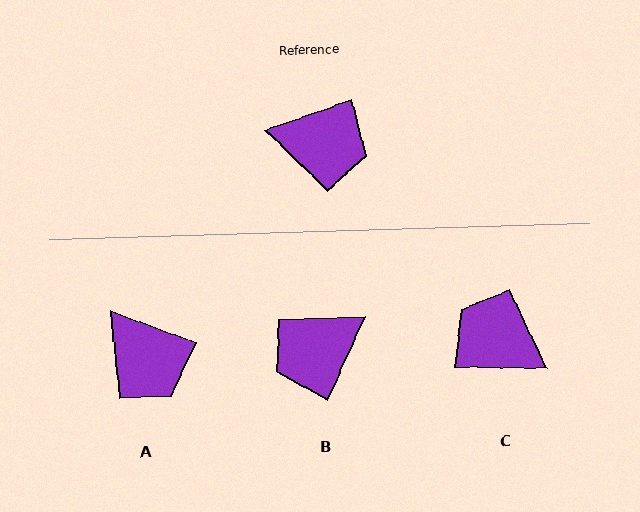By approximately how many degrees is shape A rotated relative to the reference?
Approximately 39 degrees clockwise.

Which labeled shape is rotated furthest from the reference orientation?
C, about 160 degrees away.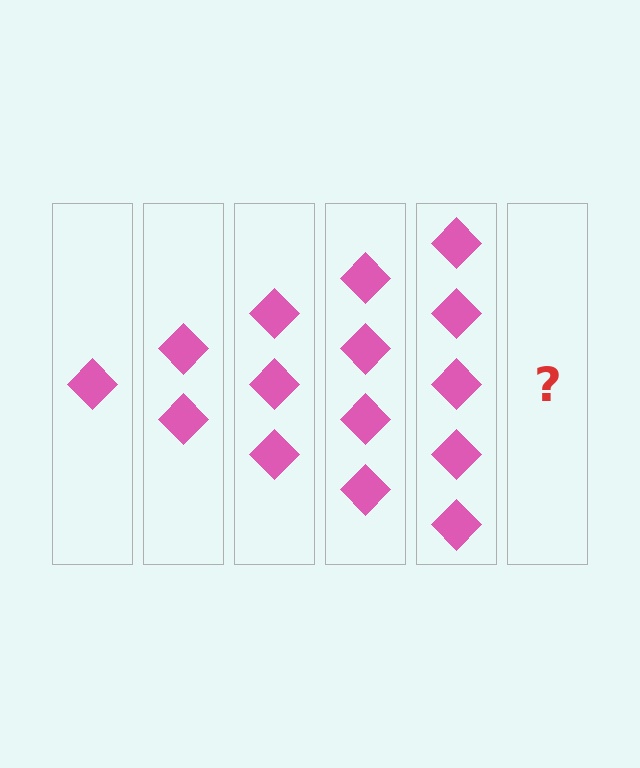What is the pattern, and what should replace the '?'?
The pattern is that each step adds one more diamond. The '?' should be 6 diamonds.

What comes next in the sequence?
The next element should be 6 diamonds.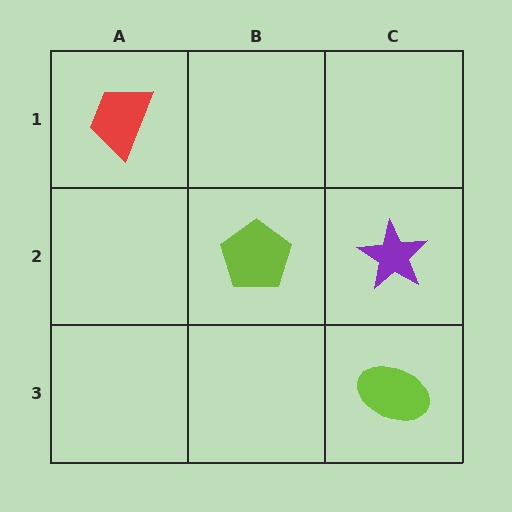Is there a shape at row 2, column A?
No, that cell is empty.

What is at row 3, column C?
A lime ellipse.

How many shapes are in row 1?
1 shape.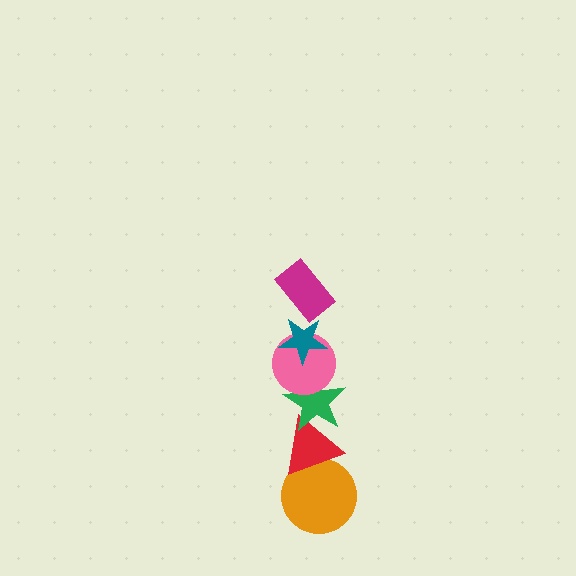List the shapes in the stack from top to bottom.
From top to bottom: the magenta rectangle, the teal star, the pink circle, the green star, the red triangle, the orange circle.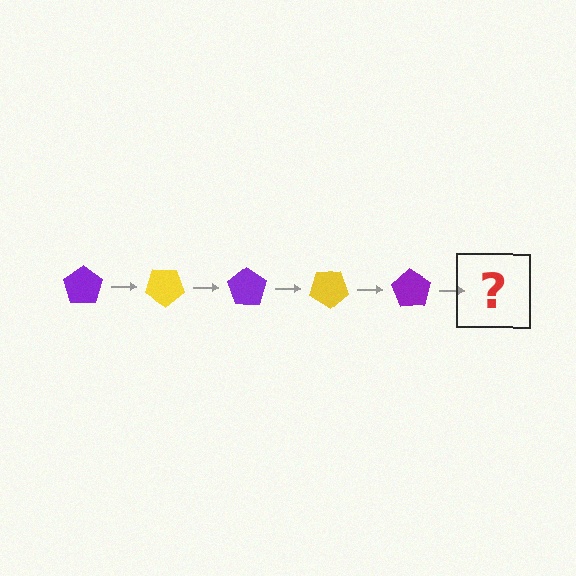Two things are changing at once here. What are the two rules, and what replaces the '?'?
The two rules are that it rotates 35 degrees each step and the color cycles through purple and yellow. The '?' should be a yellow pentagon, rotated 175 degrees from the start.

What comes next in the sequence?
The next element should be a yellow pentagon, rotated 175 degrees from the start.